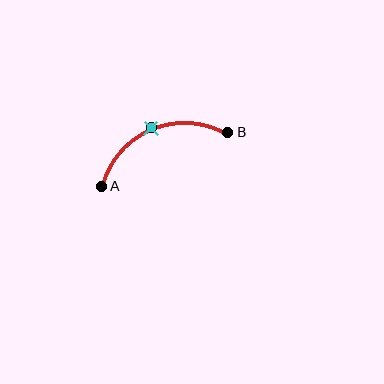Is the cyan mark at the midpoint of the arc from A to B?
Yes. The cyan mark lies on the arc at equal arc-length from both A and B — it is the arc midpoint.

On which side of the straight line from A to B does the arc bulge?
The arc bulges above the straight line connecting A and B.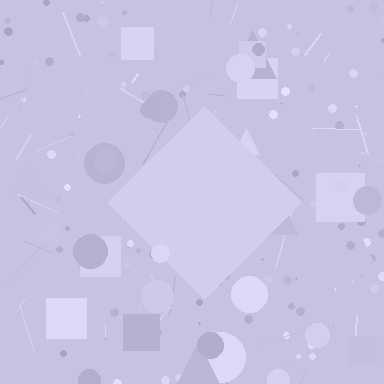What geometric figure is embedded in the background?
A diamond is embedded in the background.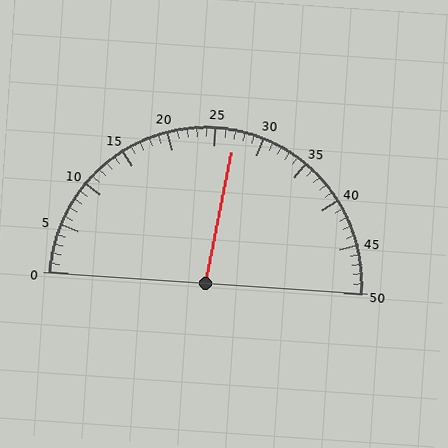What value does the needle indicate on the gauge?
The needle indicates approximately 27.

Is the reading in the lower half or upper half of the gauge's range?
The reading is in the upper half of the range (0 to 50).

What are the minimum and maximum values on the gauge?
The gauge ranges from 0 to 50.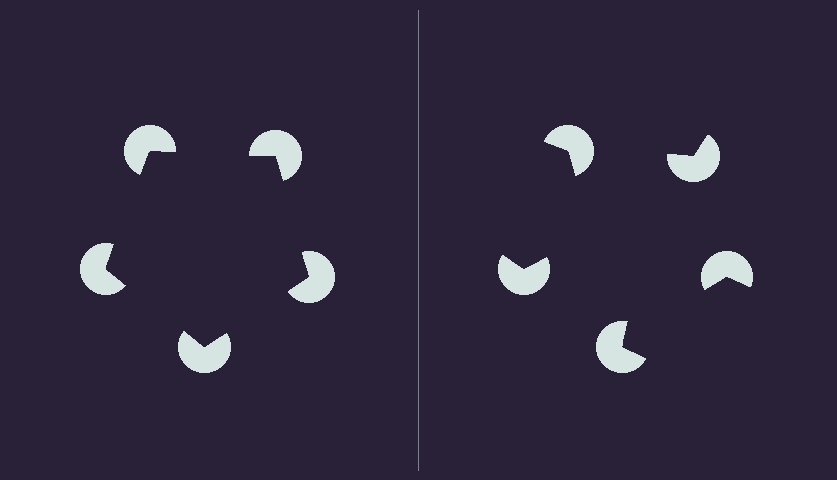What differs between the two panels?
The pac-man discs are positioned identically on both sides; only the wedge orientations differ. On the left they align to a pentagon; on the right they are misaligned.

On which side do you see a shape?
An illusory pentagon appears on the left side. On the right side the wedge cuts are rotated, so no coherent shape forms.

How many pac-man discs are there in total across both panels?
10 — 5 on each side.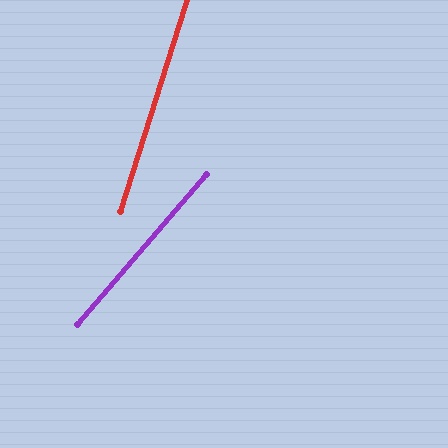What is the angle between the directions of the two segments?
Approximately 23 degrees.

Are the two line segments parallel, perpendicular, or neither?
Neither parallel nor perpendicular — they differ by about 23°.